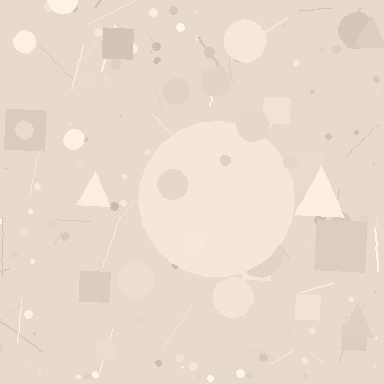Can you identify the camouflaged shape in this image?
The camouflaged shape is a circle.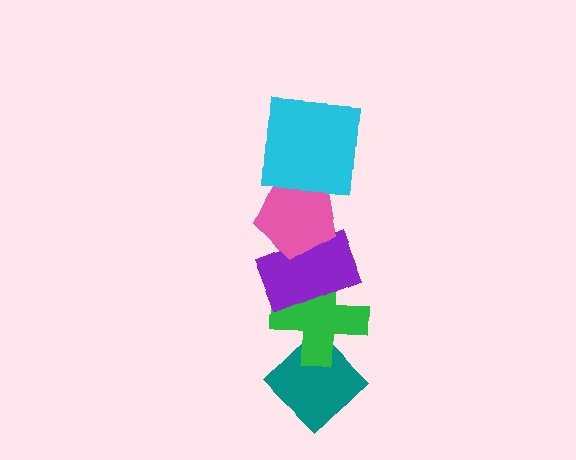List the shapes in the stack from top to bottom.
From top to bottom: the cyan square, the pink pentagon, the purple rectangle, the green cross, the teal diamond.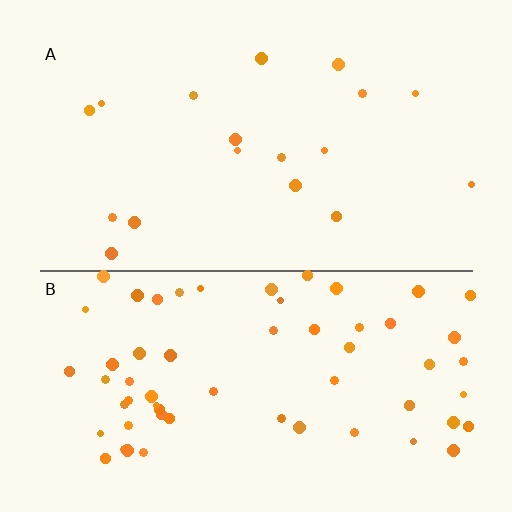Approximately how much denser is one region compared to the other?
Approximately 3.4× — region B over region A.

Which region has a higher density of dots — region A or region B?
B (the bottom).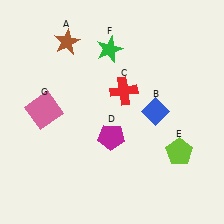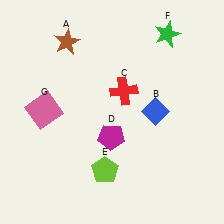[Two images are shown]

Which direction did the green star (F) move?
The green star (F) moved right.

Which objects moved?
The objects that moved are: the lime pentagon (E), the green star (F).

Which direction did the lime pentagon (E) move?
The lime pentagon (E) moved left.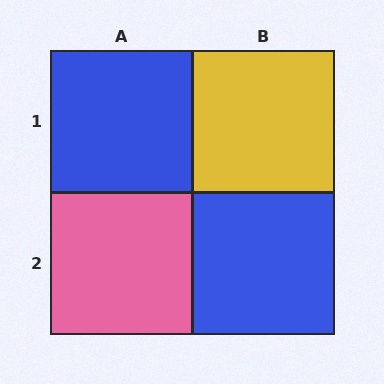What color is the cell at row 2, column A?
Pink.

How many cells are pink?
1 cell is pink.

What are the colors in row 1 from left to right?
Blue, yellow.